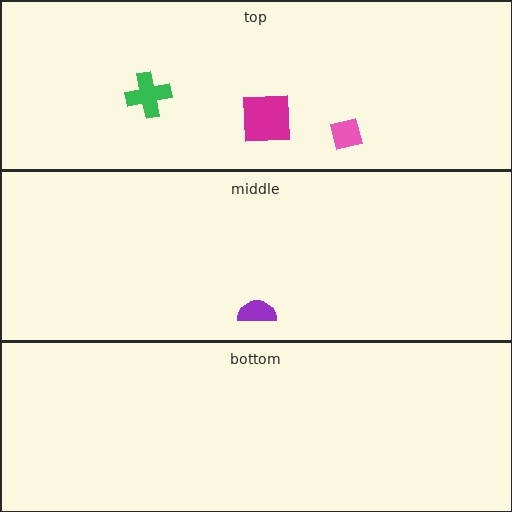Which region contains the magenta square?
The top region.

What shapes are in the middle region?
The purple semicircle.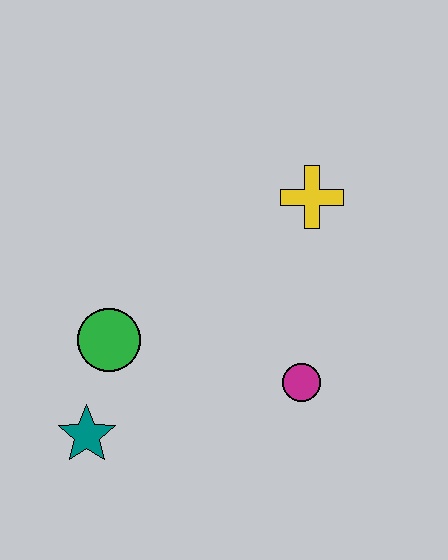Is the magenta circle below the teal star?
No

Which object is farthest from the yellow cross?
The teal star is farthest from the yellow cross.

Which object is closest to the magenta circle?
The yellow cross is closest to the magenta circle.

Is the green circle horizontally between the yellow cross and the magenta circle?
No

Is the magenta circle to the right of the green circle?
Yes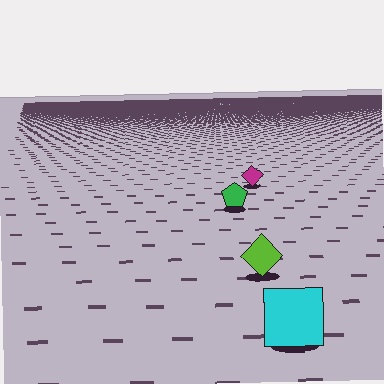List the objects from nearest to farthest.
From nearest to farthest: the cyan square, the lime diamond, the green pentagon, the magenta diamond.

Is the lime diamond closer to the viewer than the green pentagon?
Yes. The lime diamond is closer — you can tell from the texture gradient: the ground texture is coarser near it.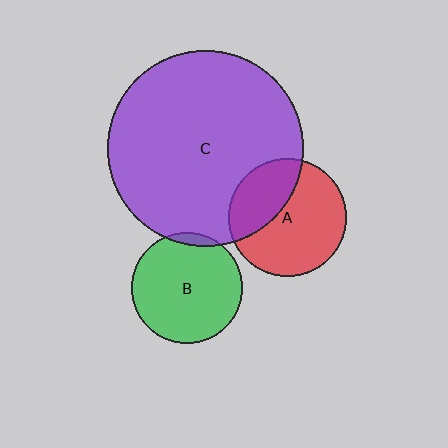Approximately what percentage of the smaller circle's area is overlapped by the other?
Approximately 35%.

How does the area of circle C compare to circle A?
Approximately 2.8 times.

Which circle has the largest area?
Circle C (purple).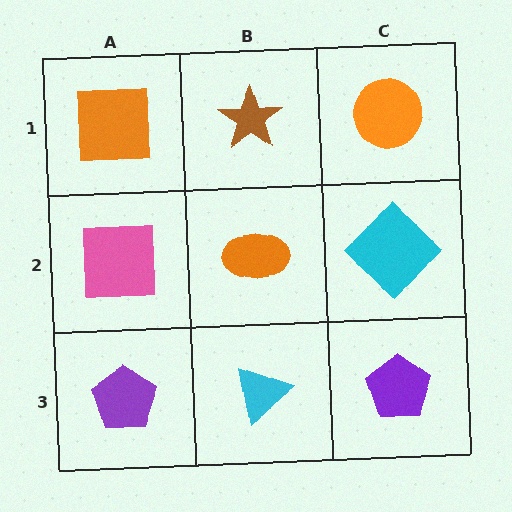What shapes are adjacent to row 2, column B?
A brown star (row 1, column B), a cyan triangle (row 3, column B), a pink square (row 2, column A), a cyan diamond (row 2, column C).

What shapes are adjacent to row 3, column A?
A pink square (row 2, column A), a cyan triangle (row 3, column B).